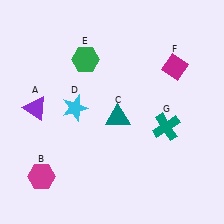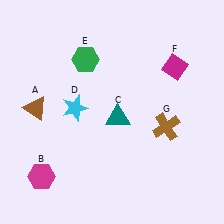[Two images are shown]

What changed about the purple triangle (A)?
In Image 1, A is purple. In Image 2, it changed to brown.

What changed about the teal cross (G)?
In Image 1, G is teal. In Image 2, it changed to brown.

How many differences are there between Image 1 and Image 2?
There are 2 differences between the two images.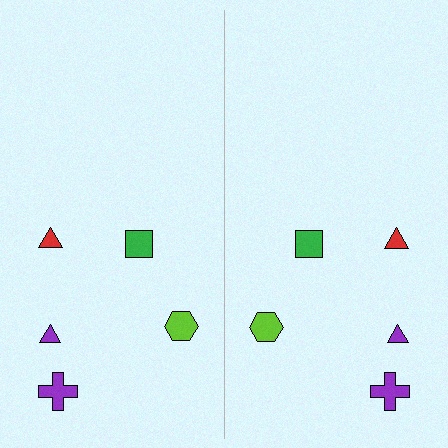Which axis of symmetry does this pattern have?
The pattern has a vertical axis of symmetry running through the center of the image.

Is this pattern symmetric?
Yes, this pattern has bilateral (reflection) symmetry.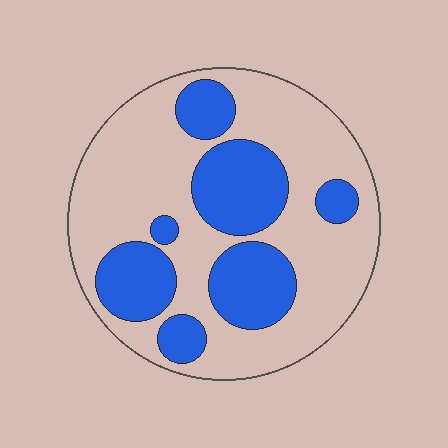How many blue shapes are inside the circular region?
7.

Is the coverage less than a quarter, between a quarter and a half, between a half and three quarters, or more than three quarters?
Between a quarter and a half.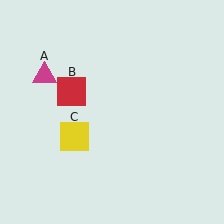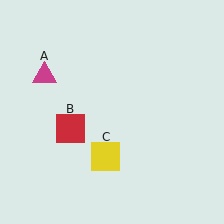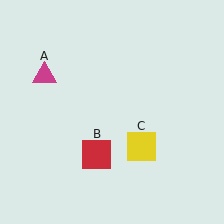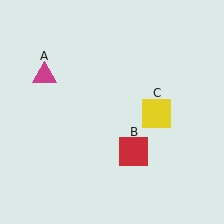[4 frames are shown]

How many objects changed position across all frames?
2 objects changed position: red square (object B), yellow square (object C).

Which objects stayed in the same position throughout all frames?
Magenta triangle (object A) remained stationary.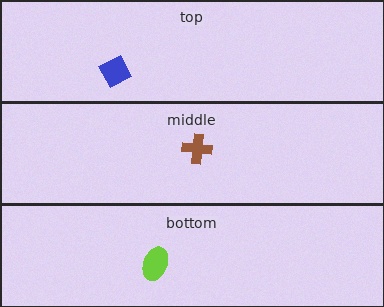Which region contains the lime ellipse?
The bottom region.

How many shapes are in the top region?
1.